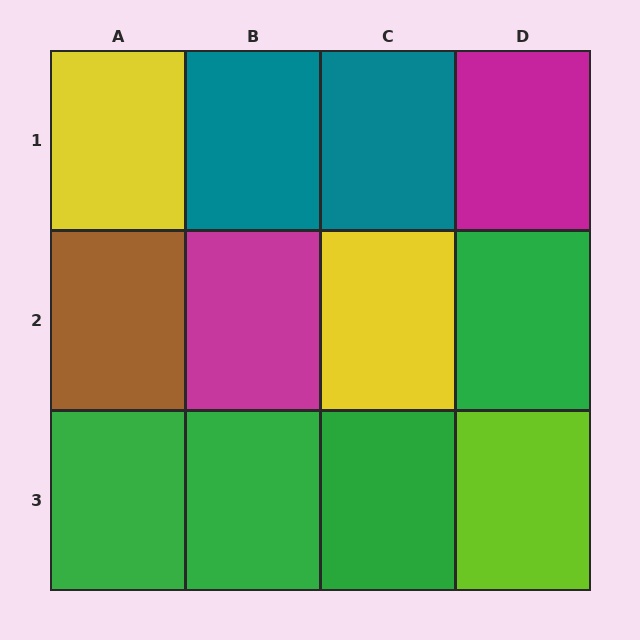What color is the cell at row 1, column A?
Yellow.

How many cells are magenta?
2 cells are magenta.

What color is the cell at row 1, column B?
Teal.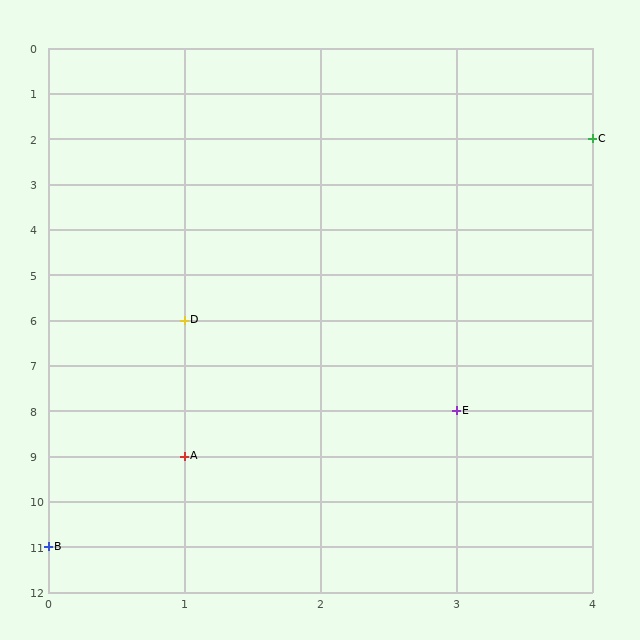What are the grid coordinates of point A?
Point A is at grid coordinates (1, 9).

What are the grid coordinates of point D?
Point D is at grid coordinates (1, 6).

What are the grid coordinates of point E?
Point E is at grid coordinates (3, 8).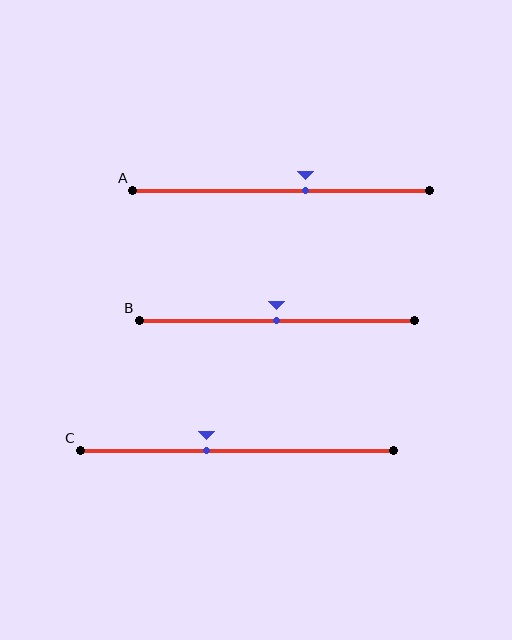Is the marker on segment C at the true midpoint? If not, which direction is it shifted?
No, the marker on segment C is shifted to the left by about 10% of the segment length.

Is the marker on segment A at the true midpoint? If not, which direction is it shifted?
No, the marker on segment A is shifted to the right by about 8% of the segment length.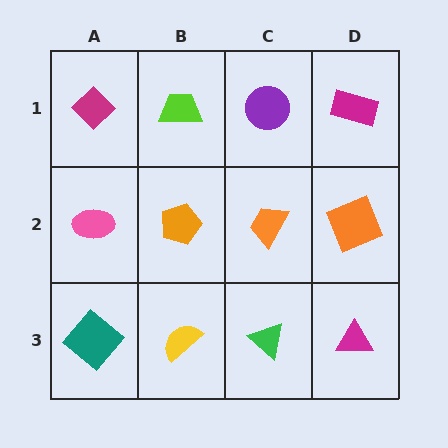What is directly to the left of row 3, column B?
A teal diamond.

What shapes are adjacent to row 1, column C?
An orange trapezoid (row 2, column C), a lime trapezoid (row 1, column B), a magenta rectangle (row 1, column D).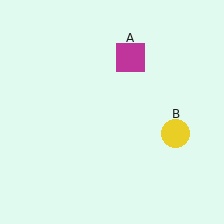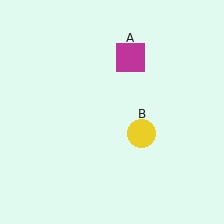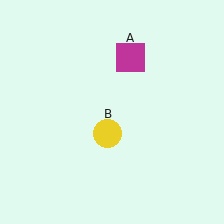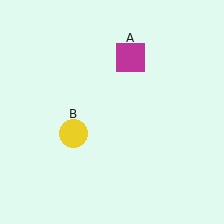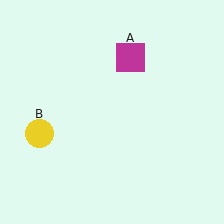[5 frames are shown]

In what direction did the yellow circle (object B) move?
The yellow circle (object B) moved left.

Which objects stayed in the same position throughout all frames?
Magenta square (object A) remained stationary.